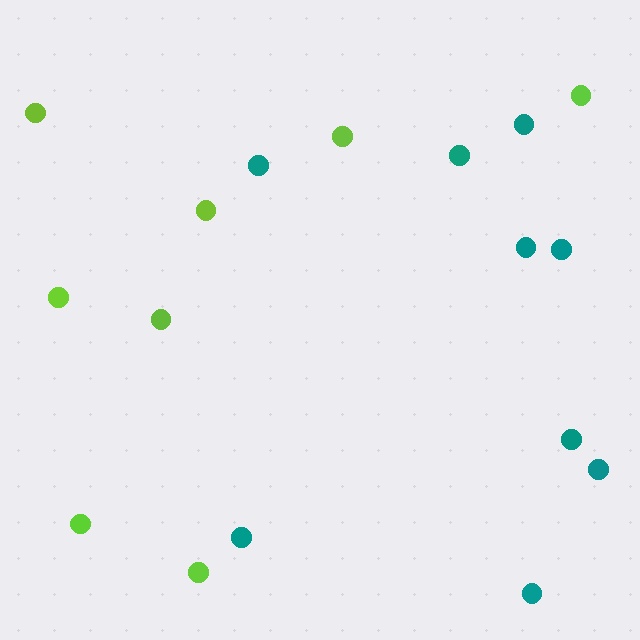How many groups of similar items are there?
There are 2 groups: one group of teal circles (9) and one group of lime circles (8).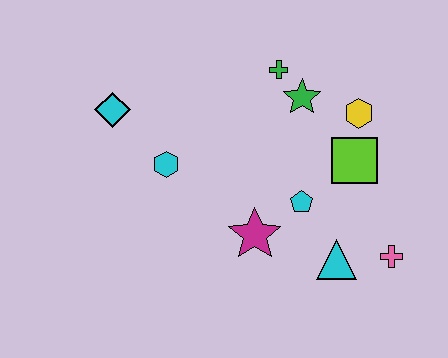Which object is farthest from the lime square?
The cyan diamond is farthest from the lime square.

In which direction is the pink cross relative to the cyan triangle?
The pink cross is to the right of the cyan triangle.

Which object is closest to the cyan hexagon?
The cyan diamond is closest to the cyan hexagon.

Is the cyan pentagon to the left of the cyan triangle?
Yes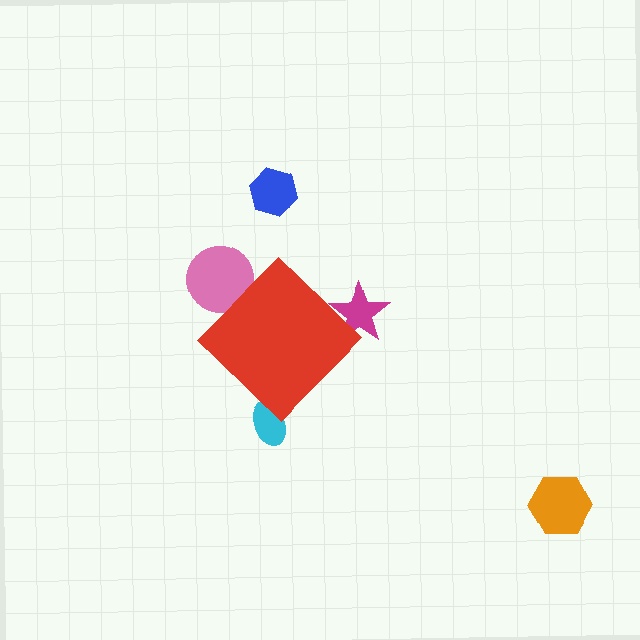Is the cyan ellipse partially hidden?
Yes, the cyan ellipse is partially hidden behind the red diamond.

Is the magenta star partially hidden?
Yes, the magenta star is partially hidden behind the red diamond.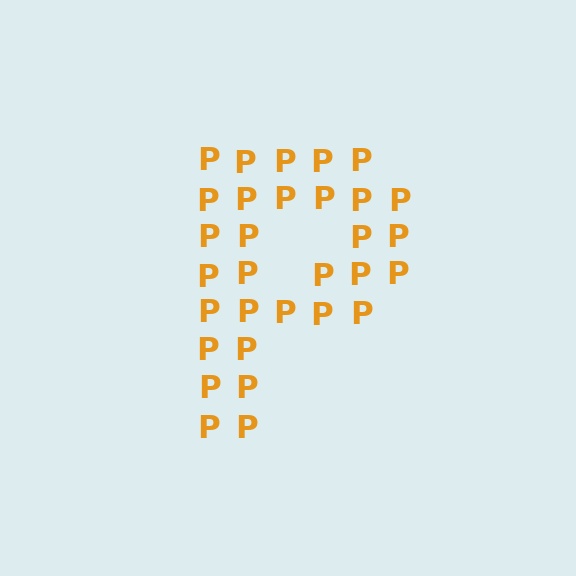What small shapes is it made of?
It is made of small letter P's.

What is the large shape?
The large shape is the letter P.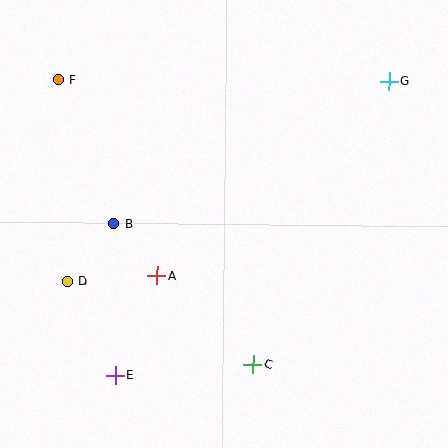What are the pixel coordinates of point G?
Point G is at (389, 81).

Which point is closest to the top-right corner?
Point G is closest to the top-right corner.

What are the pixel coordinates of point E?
Point E is at (116, 375).